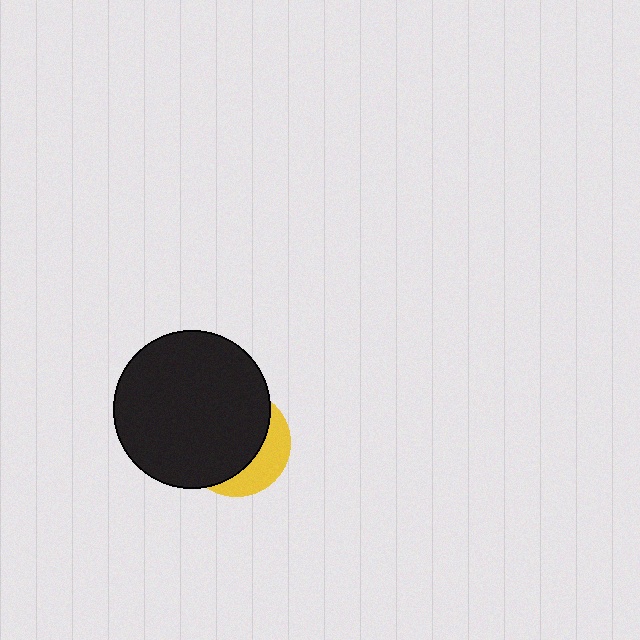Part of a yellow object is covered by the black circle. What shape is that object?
It is a circle.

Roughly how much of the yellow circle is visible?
A small part of it is visible (roughly 30%).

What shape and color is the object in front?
The object in front is a black circle.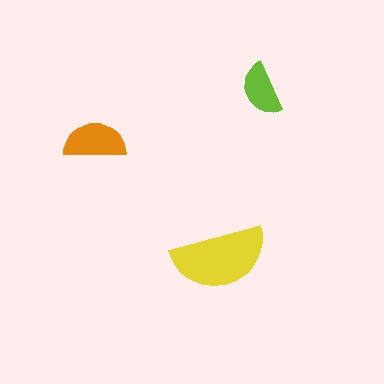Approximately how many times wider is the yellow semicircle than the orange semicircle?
About 1.5 times wider.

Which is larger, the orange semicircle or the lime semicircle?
The orange one.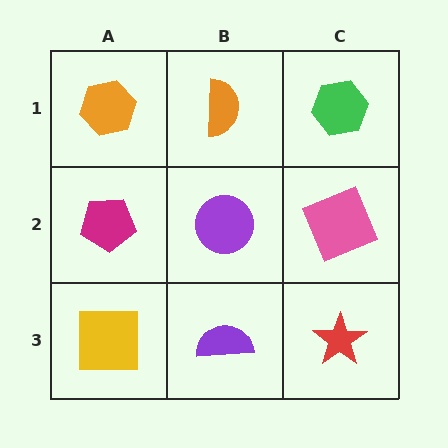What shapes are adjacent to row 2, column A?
An orange hexagon (row 1, column A), a yellow square (row 3, column A), a purple circle (row 2, column B).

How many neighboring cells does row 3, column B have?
3.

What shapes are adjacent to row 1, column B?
A purple circle (row 2, column B), an orange hexagon (row 1, column A), a green hexagon (row 1, column C).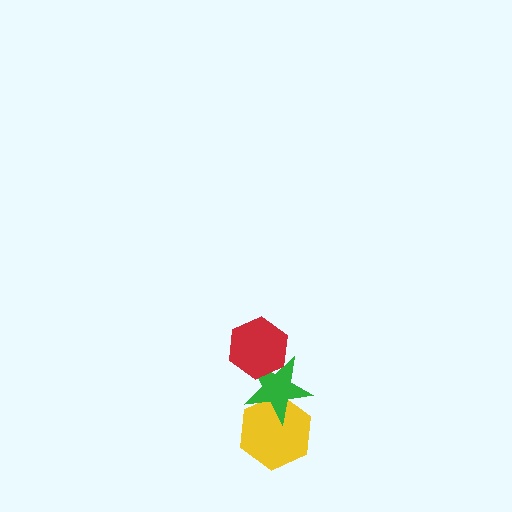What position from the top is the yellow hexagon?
The yellow hexagon is 3rd from the top.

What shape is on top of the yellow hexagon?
The green star is on top of the yellow hexagon.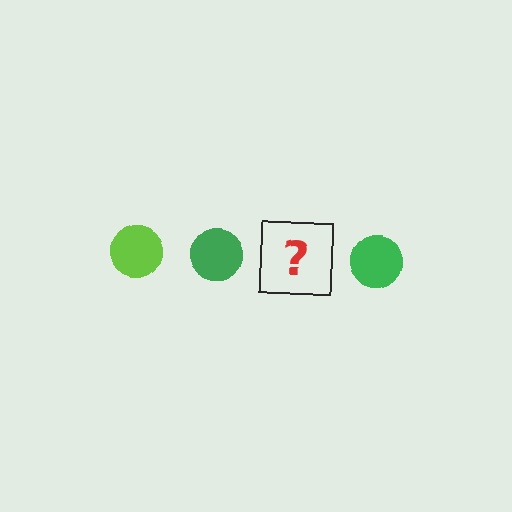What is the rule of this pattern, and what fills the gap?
The rule is that the pattern cycles through lime, green circles. The gap should be filled with a lime circle.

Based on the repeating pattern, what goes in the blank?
The blank should be a lime circle.